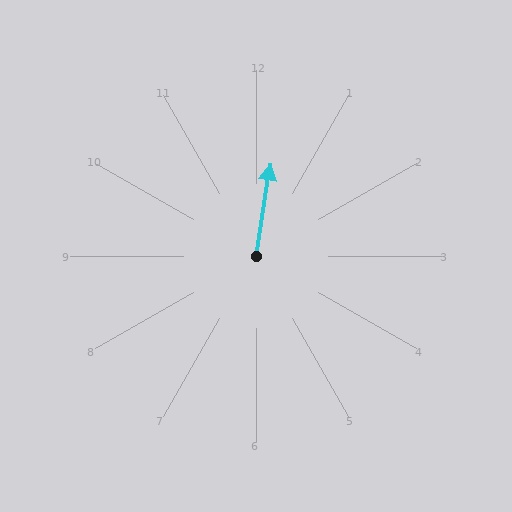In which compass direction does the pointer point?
North.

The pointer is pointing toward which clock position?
Roughly 12 o'clock.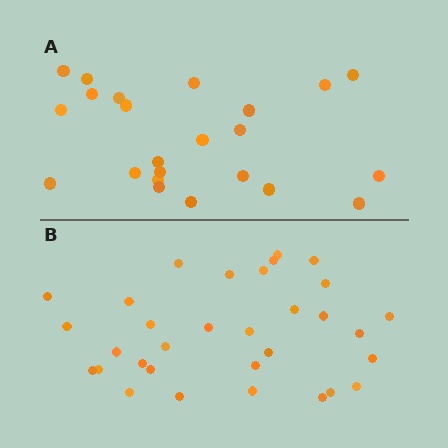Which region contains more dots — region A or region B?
Region B (the bottom region) has more dots.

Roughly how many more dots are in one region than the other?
Region B has roughly 8 or so more dots than region A.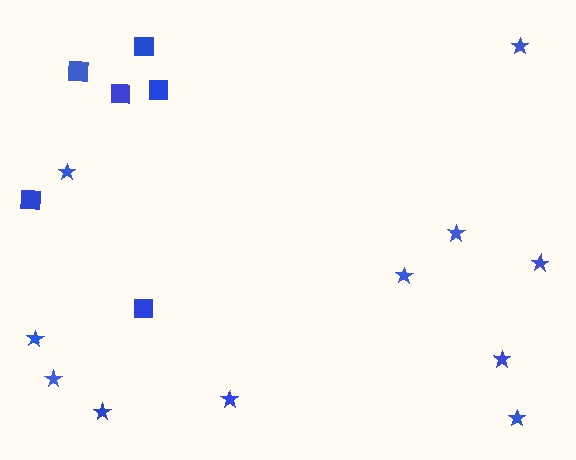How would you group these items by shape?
There are 2 groups: one group of stars (11) and one group of squares (6).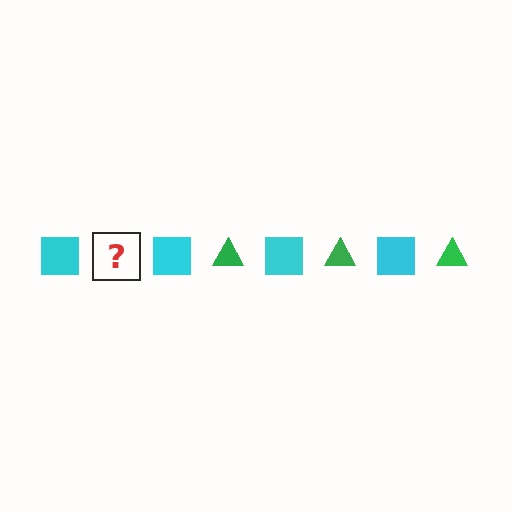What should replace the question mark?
The question mark should be replaced with a green triangle.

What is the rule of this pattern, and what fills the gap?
The rule is that the pattern alternates between cyan square and green triangle. The gap should be filled with a green triangle.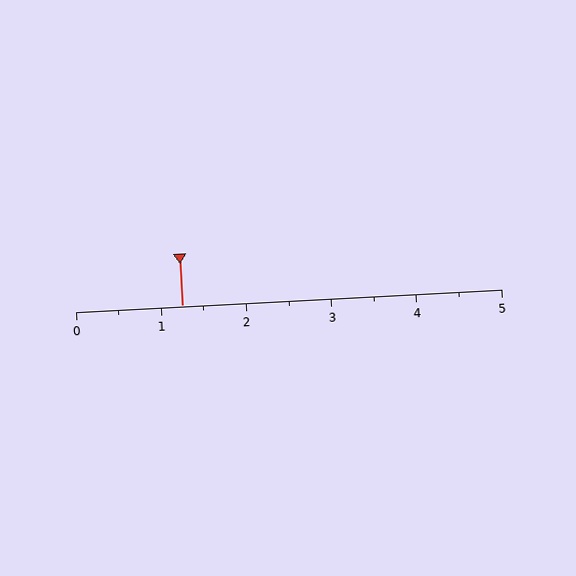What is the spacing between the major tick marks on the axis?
The major ticks are spaced 1 apart.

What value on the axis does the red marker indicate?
The marker indicates approximately 1.2.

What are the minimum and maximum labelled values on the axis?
The axis runs from 0 to 5.